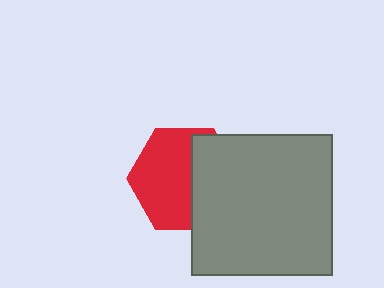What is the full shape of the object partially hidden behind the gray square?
The partially hidden object is a red hexagon.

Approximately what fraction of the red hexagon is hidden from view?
Roughly 40% of the red hexagon is hidden behind the gray square.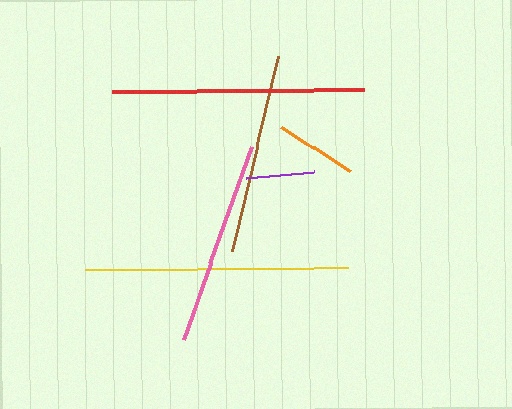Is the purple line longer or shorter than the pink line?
The pink line is longer than the purple line.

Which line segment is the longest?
The yellow line is the longest at approximately 263 pixels.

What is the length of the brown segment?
The brown segment is approximately 200 pixels long.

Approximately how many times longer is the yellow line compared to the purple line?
The yellow line is approximately 3.8 times the length of the purple line.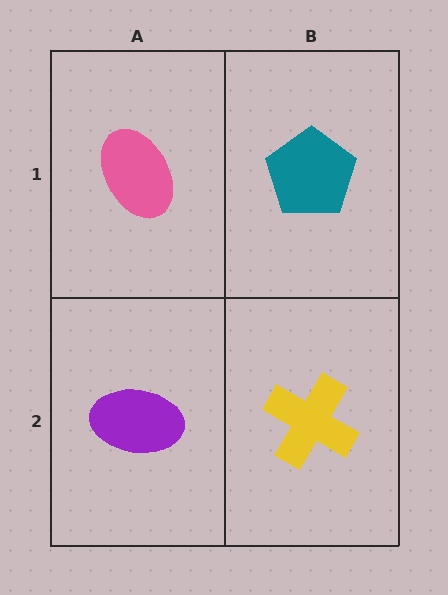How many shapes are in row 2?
2 shapes.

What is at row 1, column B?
A teal pentagon.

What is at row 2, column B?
A yellow cross.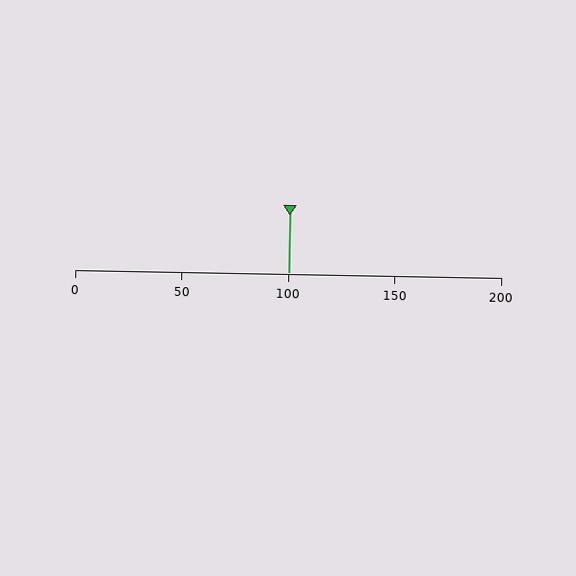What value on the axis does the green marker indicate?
The marker indicates approximately 100.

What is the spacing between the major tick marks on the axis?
The major ticks are spaced 50 apart.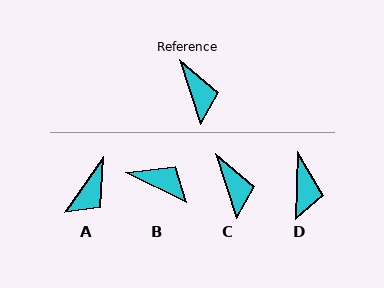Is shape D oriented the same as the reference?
No, it is off by about 20 degrees.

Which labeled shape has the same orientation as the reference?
C.